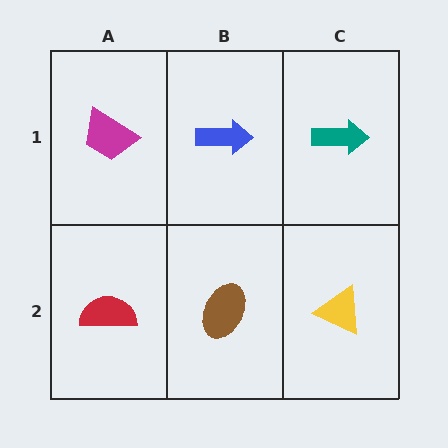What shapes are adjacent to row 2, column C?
A teal arrow (row 1, column C), a brown ellipse (row 2, column B).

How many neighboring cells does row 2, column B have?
3.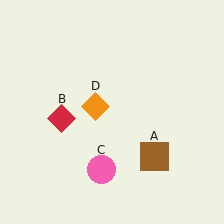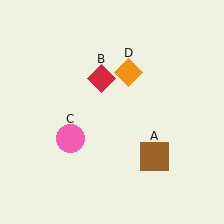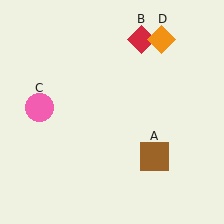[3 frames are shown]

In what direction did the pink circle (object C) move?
The pink circle (object C) moved up and to the left.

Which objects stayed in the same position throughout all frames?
Brown square (object A) remained stationary.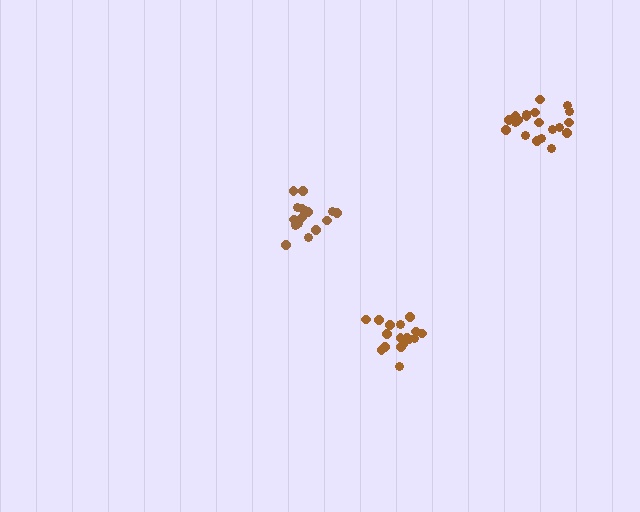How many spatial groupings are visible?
There are 3 spatial groupings.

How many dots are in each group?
Group 1: 17 dots, Group 2: 17 dots, Group 3: 20 dots (54 total).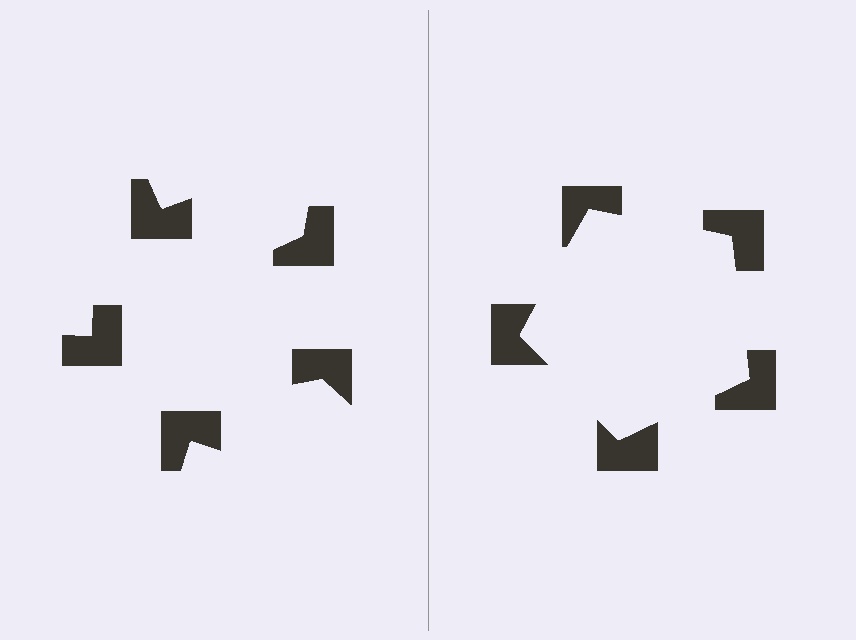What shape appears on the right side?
An illusory pentagon.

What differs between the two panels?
The notched squares are positioned identically on both sides; only the wedge orientations differ. On the right they align to a pentagon; on the left they are misaligned.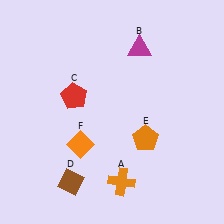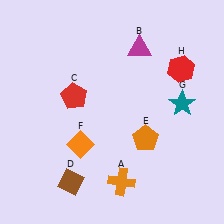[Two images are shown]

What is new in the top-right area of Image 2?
A red hexagon (H) was added in the top-right area of Image 2.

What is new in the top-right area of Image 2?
A teal star (G) was added in the top-right area of Image 2.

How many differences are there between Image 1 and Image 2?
There are 2 differences between the two images.